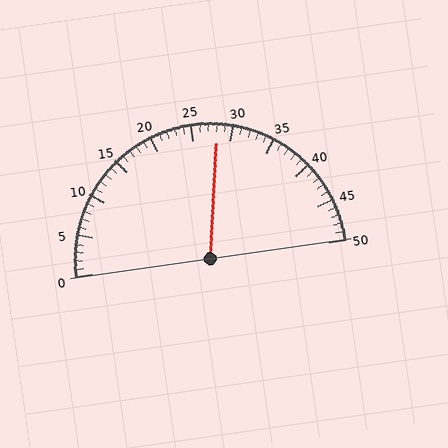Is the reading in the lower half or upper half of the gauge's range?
The reading is in the upper half of the range (0 to 50).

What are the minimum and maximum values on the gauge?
The gauge ranges from 0 to 50.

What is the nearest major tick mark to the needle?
The nearest major tick mark is 30.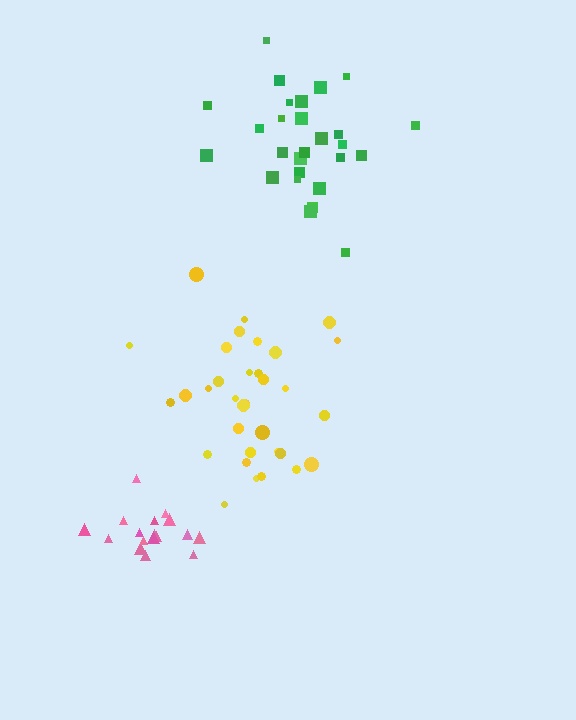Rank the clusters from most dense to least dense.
pink, yellow, green.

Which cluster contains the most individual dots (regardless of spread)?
Yellow (34).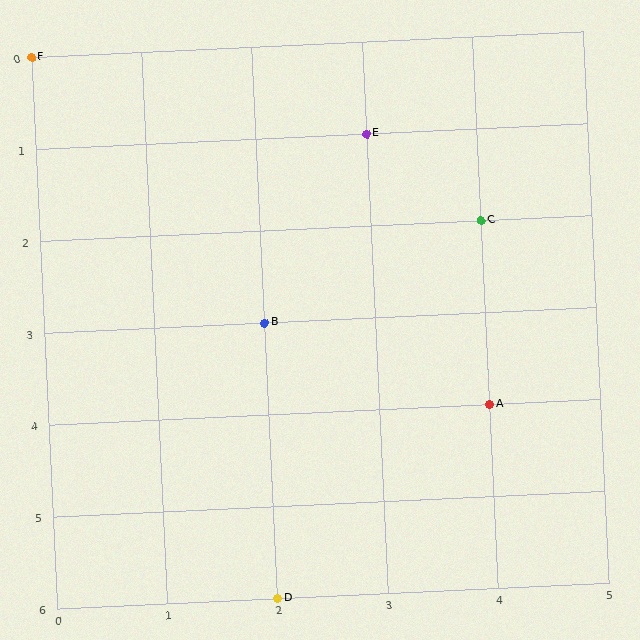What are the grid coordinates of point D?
Point D is at grid coordinates (2, 6).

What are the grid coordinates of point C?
Point C is at grid coordinates (4, 2).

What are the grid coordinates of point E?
Point E is at grid coordinates (3, 1).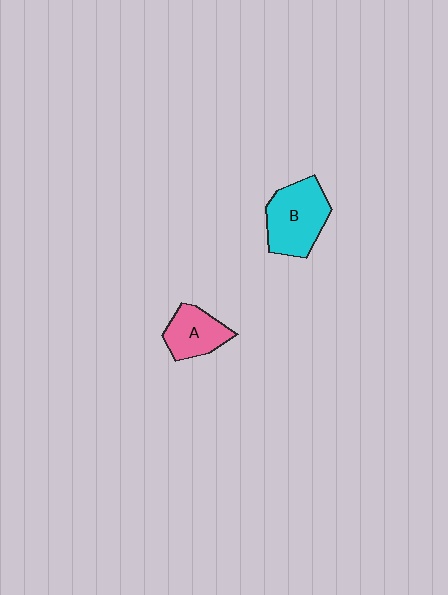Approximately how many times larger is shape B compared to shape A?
Approximately 1.5 times.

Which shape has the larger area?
Shape B (cyan).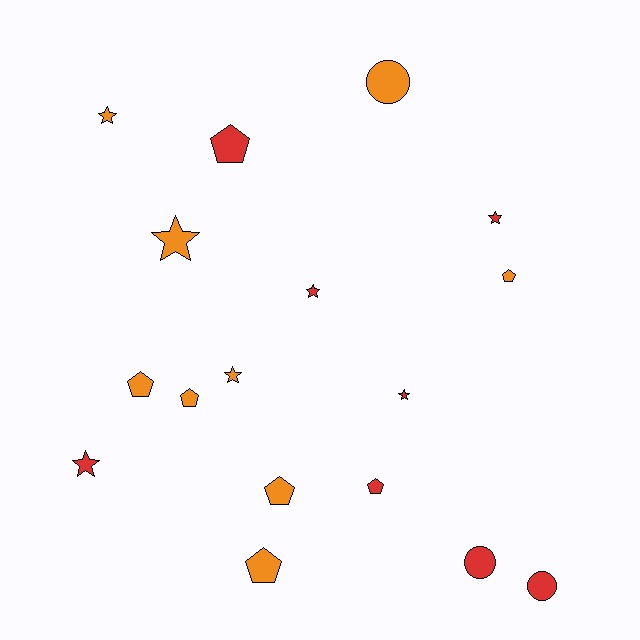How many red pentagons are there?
There are 2 red pentagons.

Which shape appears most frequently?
Star, with 7 objects.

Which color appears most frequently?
Orange, with 9 objects.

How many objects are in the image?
There are 17 objects.